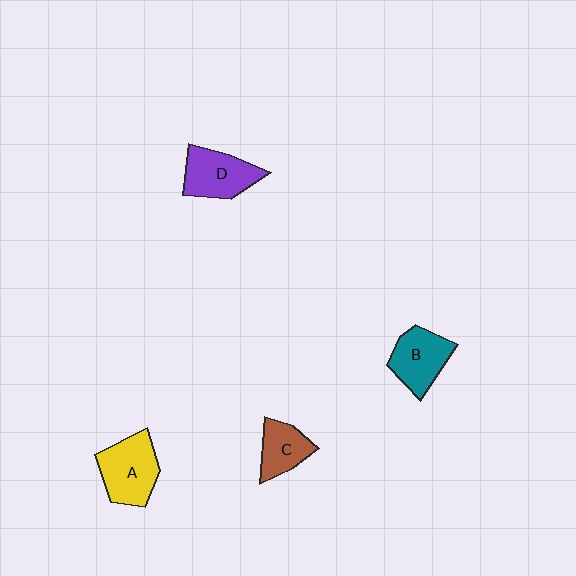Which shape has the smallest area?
Shape C (brown).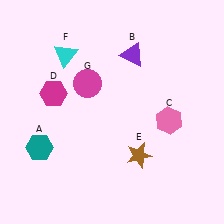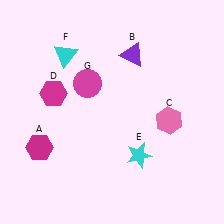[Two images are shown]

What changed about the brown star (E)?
In Image 1, E is brown. In Image 2, it changed to cyan.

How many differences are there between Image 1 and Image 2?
There are 2 differences between the two images.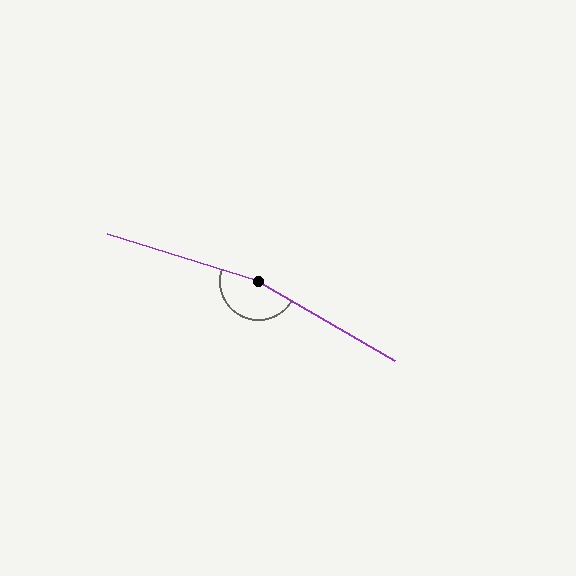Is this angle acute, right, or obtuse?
It is obtuse.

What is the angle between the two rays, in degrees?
Approximately 167 degrees.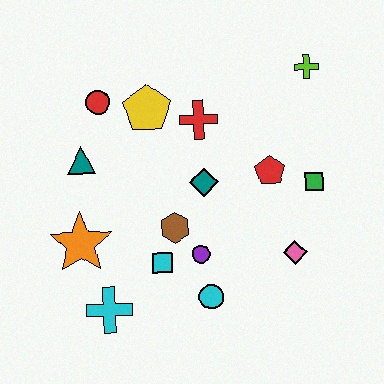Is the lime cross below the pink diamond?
No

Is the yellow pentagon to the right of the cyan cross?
Yes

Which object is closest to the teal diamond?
The brown hexagon is closest to the teal diamond.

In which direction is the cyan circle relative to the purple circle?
The cyan circle is below the purple circle.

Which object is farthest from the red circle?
The pink diamond is farthest from the red circle.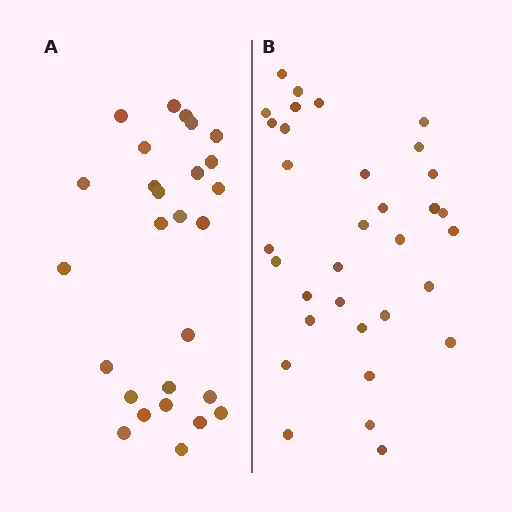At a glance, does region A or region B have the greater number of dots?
Region B (the right region) has more dots.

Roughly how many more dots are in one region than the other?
Region B has about 6 more dots than region A.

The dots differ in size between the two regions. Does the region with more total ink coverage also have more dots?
No. Region A has more total ink coverage because its dots are larger, but region B actually contains more individual dots. Total area can be misleading — the number of items is what matters here.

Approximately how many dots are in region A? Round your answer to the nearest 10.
About 30 dots. (The exact count is 27, which rounds to 30.)